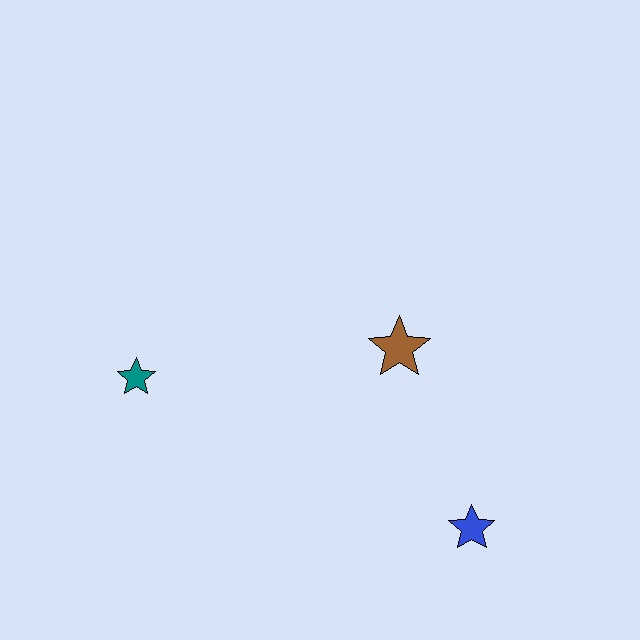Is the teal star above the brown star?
No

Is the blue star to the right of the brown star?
Yes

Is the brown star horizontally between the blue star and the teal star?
Yes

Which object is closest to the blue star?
The brown star is closest to the blue star.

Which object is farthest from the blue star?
The teal star is farthest from the blue star.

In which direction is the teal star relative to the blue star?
The teal star is to the left of the blue star.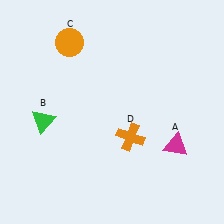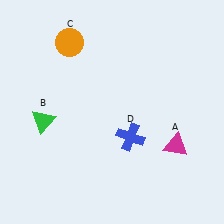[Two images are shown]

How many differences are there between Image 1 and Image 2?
There is 1 difference between the two images.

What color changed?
The cross (D) changed from orange in Image 1 to blue in Image 2.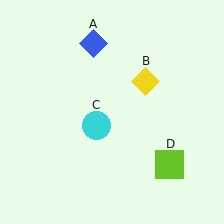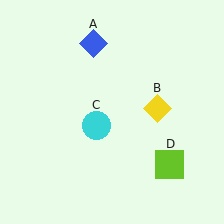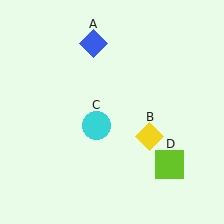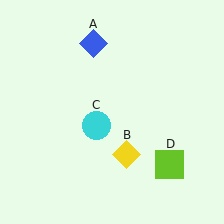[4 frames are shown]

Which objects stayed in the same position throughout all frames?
Blue diamond (object A) and cyan circle (object C) and lime square (object D) remained stationary.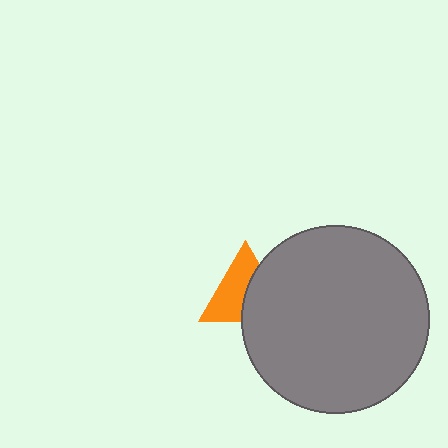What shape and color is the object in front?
The object in front is a gray circle.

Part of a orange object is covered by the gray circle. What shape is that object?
It is a triangle.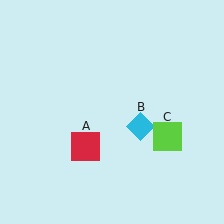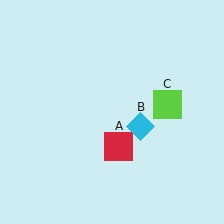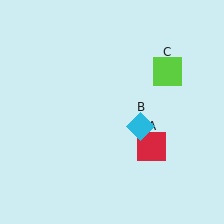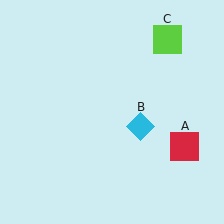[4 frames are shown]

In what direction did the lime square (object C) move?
The lime square (object C) moved up.